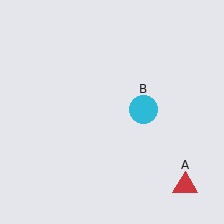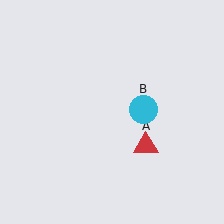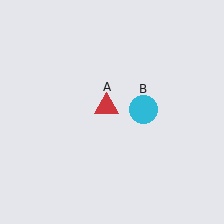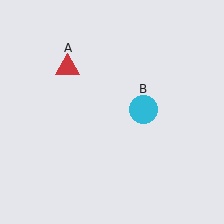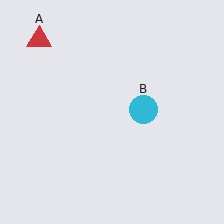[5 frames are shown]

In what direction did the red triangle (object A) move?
The red triangle (object A) moved up and to the left.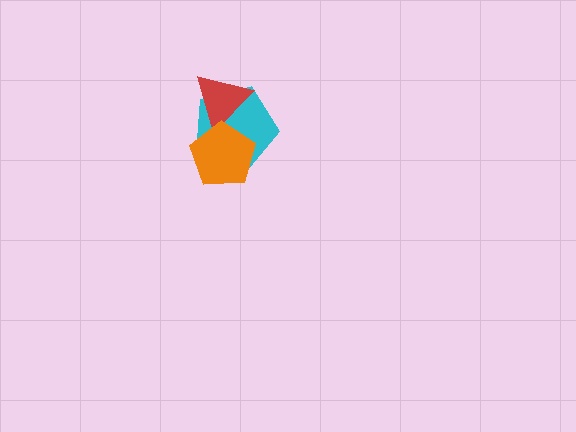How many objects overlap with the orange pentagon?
2 objects overlap with the orange pentagon.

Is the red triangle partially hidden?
Yes, it is partially covered by another shape.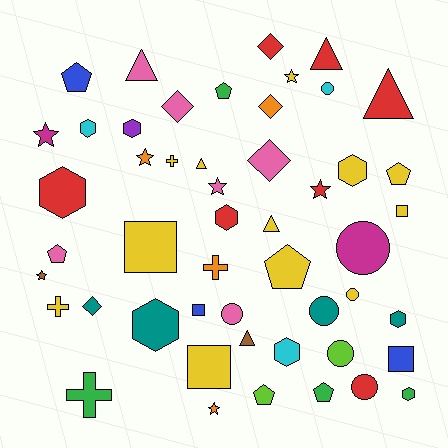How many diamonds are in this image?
There are 5 diamonds.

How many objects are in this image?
There are 50 objects.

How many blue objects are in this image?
There are 3 blue objects.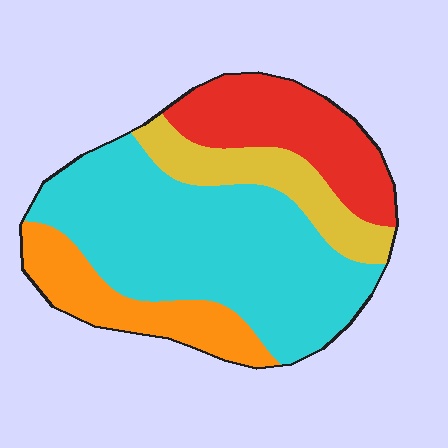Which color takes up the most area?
Cyan, at roughly 50%.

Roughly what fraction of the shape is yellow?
Yellow covers 14% of the shape.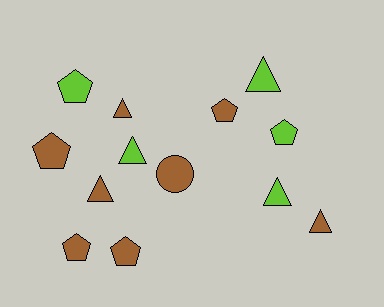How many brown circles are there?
There is 1 brown circle.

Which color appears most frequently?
Brown, with 8 objects.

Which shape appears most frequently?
Triangle, with 6 objects.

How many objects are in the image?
There are 13 objects.